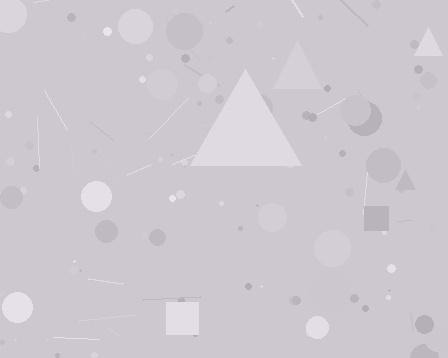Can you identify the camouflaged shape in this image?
The camouflaged shape is a triangle.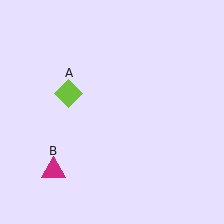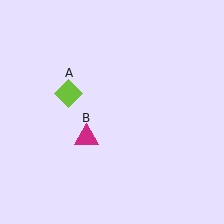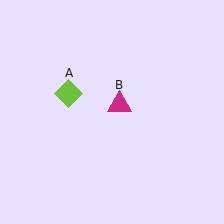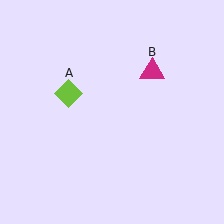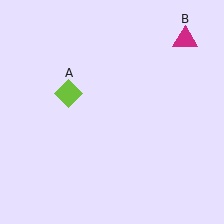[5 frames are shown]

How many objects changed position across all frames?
1 object changed position: magenta triangle (object B).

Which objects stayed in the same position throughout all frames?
Lime diamond (object A) remained stationary.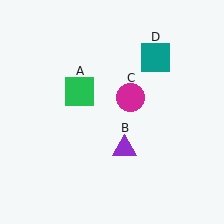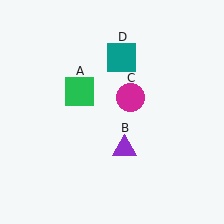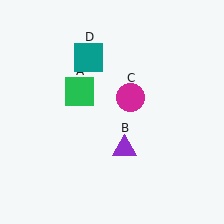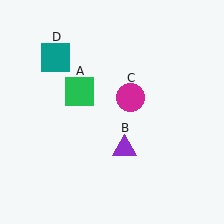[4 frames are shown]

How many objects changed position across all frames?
1 object changed position: teal square (object D).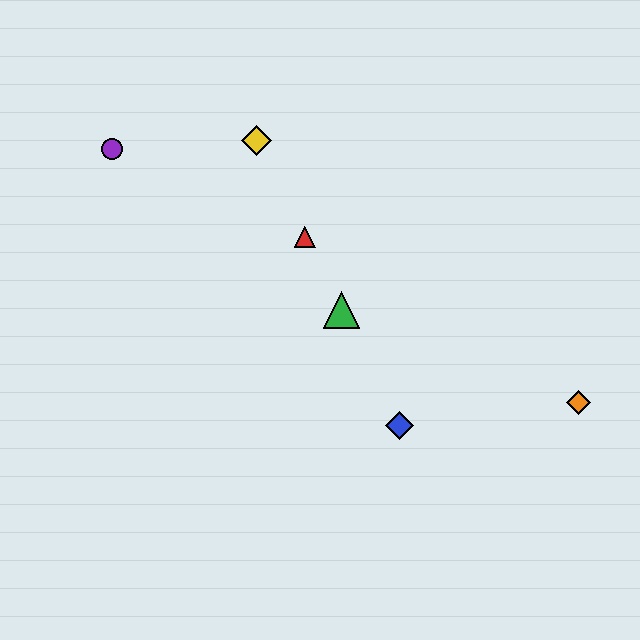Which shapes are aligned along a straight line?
The red triangle, the blue diamond, the green triangle, the yellow diamond are aligned along a straight line.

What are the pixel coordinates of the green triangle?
The green triangle is at (341, 310).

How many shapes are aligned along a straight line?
4 shapes (the red triangle, the blue diamond, the green triangle, the yellow diamond) are aligned along a straight line.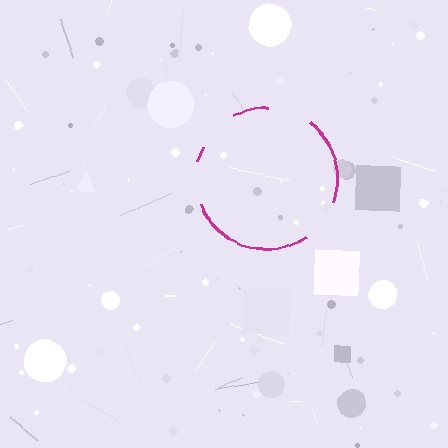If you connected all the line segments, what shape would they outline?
They would outline a circle.